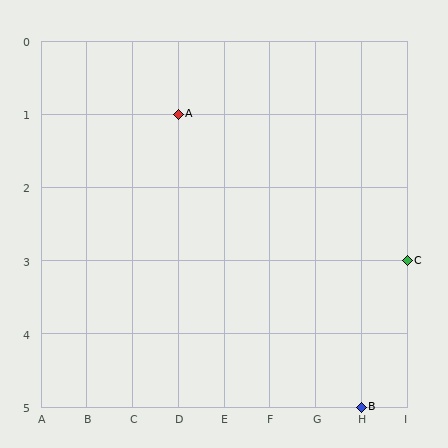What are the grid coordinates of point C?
Point C is at grid coordinates (I, 3).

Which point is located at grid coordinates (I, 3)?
Point C is at (I, 3).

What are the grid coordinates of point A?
Point A is at grid coordinates (D, 1).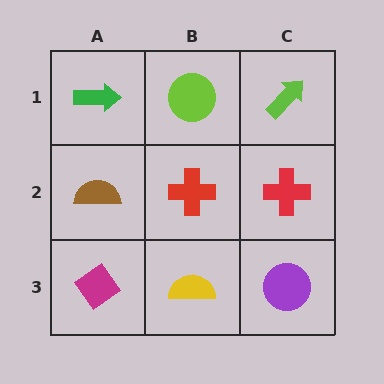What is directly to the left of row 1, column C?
A lime circle.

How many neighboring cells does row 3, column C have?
2.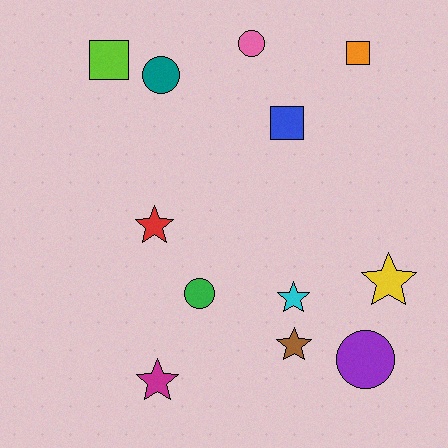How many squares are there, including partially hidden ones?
There are 3 squares.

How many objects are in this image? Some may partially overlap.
There are 12 objects.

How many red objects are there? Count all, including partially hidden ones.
There is 1 red object.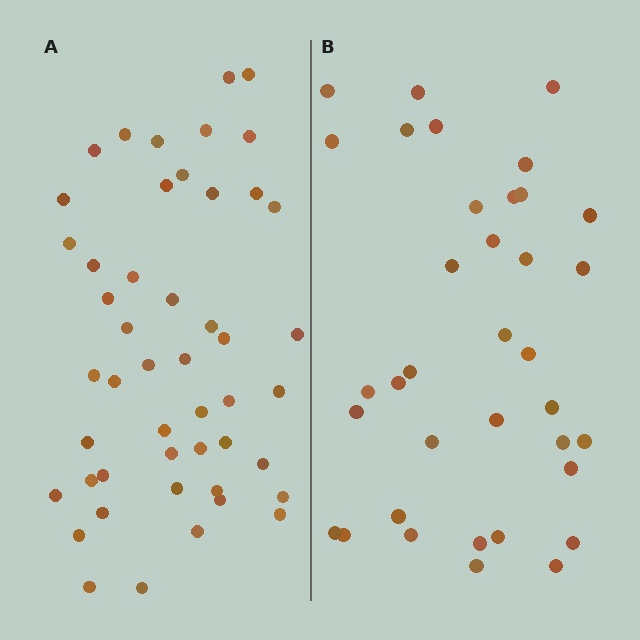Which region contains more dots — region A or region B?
Region A (the left region) has more dots.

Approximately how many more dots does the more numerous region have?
Region A has roughly 12 or so more dots than region B.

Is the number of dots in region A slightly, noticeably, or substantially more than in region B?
Region A has noticeably more, but not dramatically so. The ratio is roughly 1.3 to 1.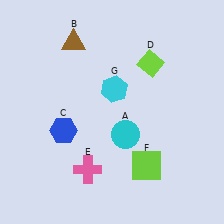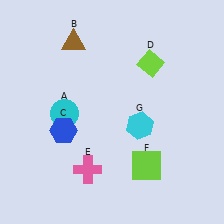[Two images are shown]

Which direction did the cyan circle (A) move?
The cyan circle (A) moved left.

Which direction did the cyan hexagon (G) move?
The cyan hexagon (G) moved down.